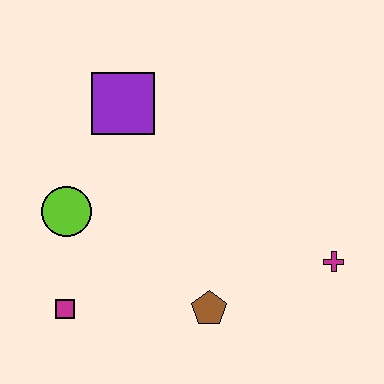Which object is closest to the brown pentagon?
The magenta cross is closest to the brown pentagon.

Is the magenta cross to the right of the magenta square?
Yes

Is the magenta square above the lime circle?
No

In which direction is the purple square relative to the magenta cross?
The purple square is to the left of the magenta cross.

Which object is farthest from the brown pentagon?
The purple square is farthest from the brown pentagon.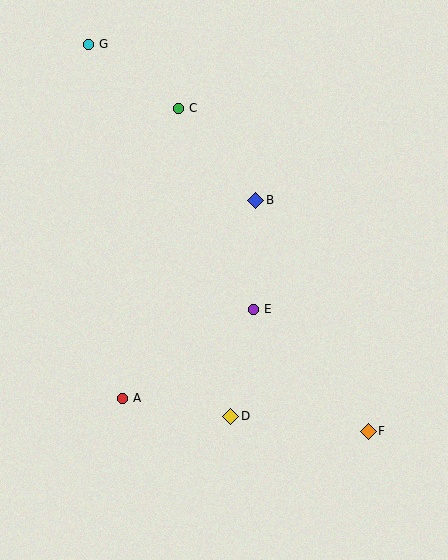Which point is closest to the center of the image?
Point E at (254, 309) is closest to the center.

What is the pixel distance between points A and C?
The distance between A and C is 295 pixels.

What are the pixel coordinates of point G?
Point G is at (89, 44).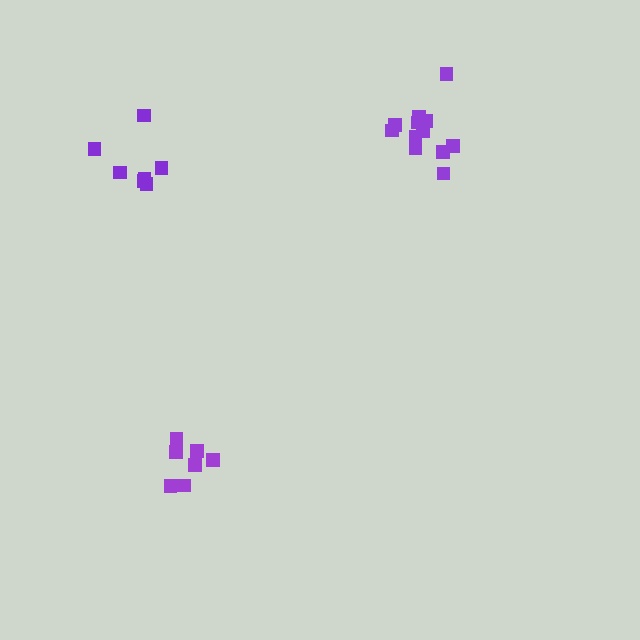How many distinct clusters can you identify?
There are 3 distinct clusters.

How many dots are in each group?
Group 1: 12 dots, Group 2: 7 dots, Group 3: 7 dots (26 total).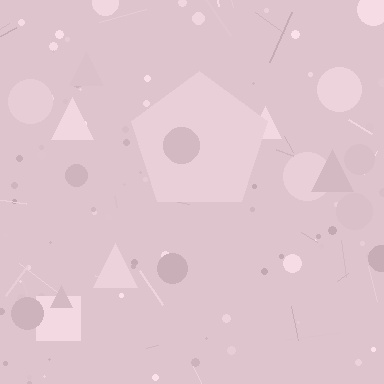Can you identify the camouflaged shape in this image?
The camouflaged shape is a pentagon.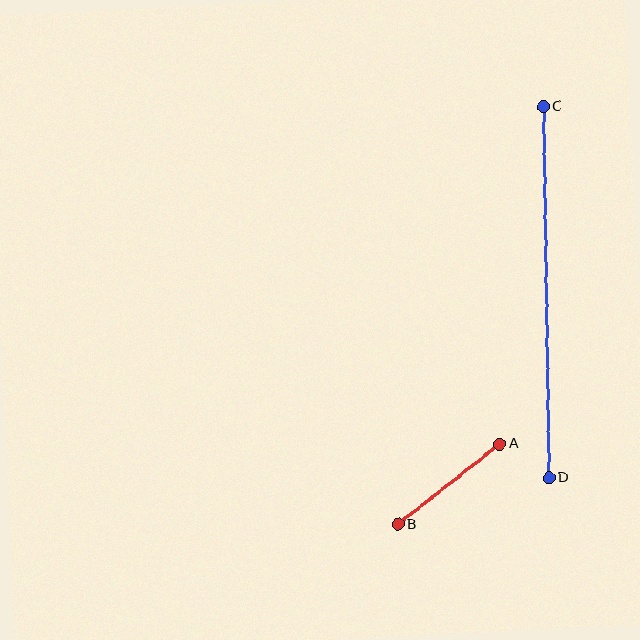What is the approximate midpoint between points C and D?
The midpoint is at approximately (546, 292) pixels.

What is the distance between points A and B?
The distance is approximately 130 pixels.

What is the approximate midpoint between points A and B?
The midpoint is at approximately (449, 484) pixels.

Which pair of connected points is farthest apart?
Points C and D are farthest apart.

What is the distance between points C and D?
The distance is approximately 372 pixels.